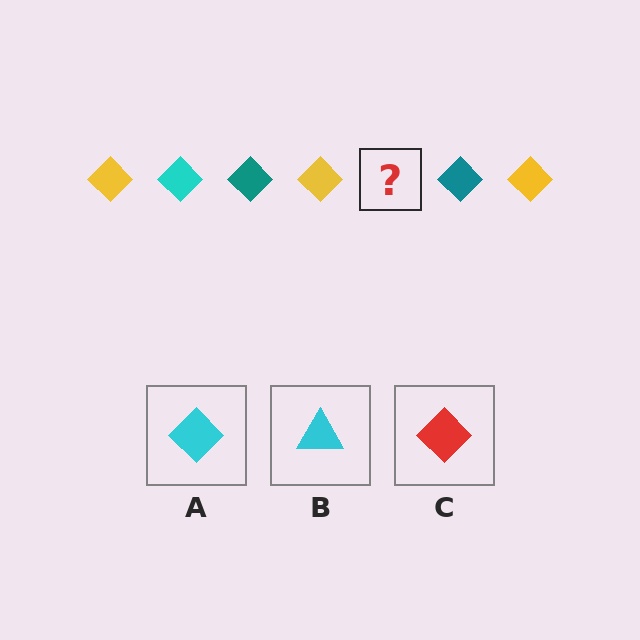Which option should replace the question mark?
Option A.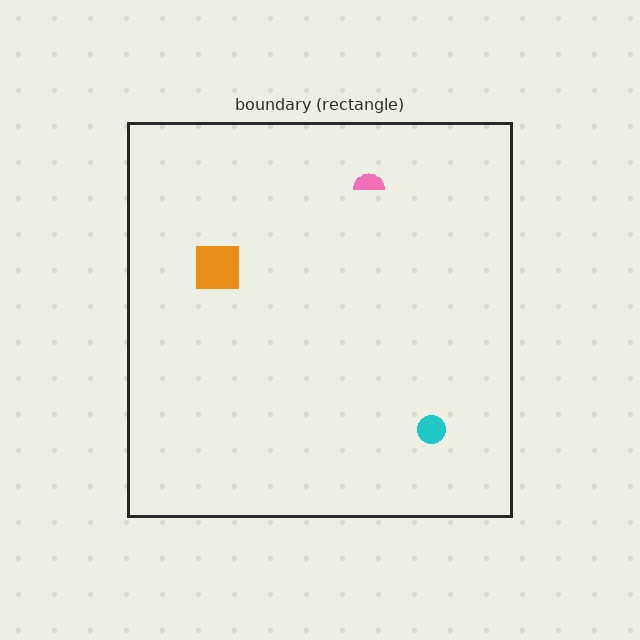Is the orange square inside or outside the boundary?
Inside.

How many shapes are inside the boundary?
3 inside, 0 outside.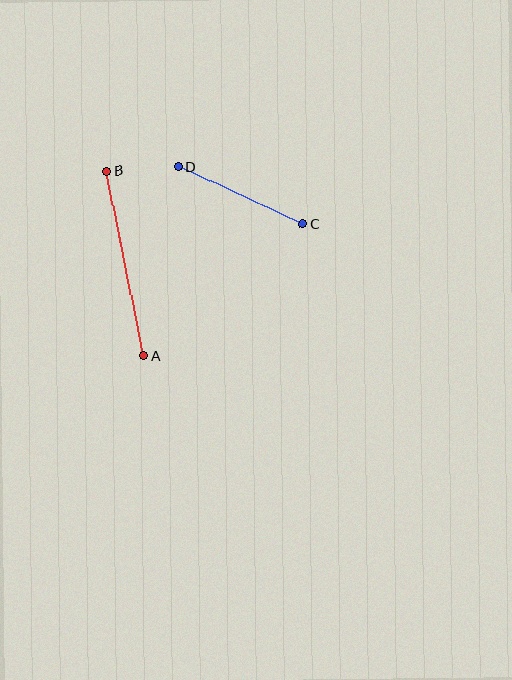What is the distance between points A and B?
The distance is approximately 189 pixels.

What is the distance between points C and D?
The distance is approximately 137 pixels.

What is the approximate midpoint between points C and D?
The midpoint is at approximately (240, 195) pixels.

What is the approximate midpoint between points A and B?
The midpoint is at approximately (125, 263) pixels.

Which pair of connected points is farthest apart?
Points A and B are farthest apart.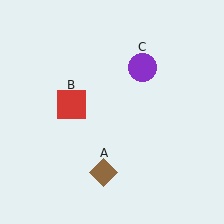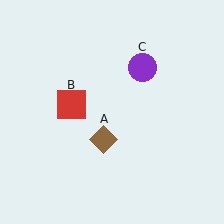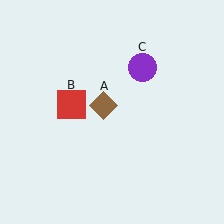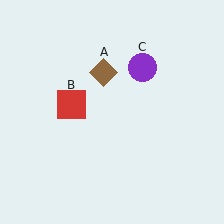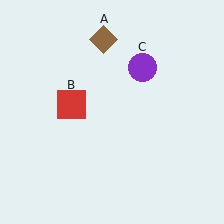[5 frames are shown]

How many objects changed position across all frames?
1 object changed position: brown diamond (object A).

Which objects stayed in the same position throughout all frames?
Red square (object B) and purple circle (object C) remained stationary.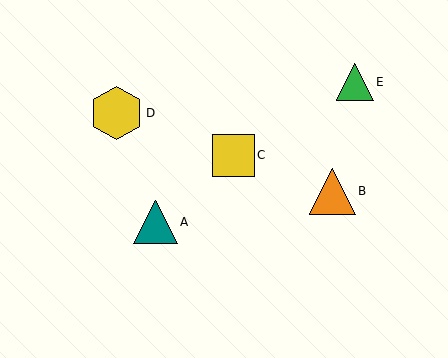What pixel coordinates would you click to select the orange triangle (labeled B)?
Click at (332, 191) to select the orange triangle B.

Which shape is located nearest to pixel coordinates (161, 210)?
The teal triangle (labeled A) at (155, 222) is nearest to that location.